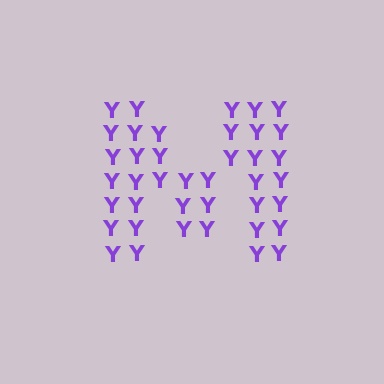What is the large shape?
The large shape is the letter M.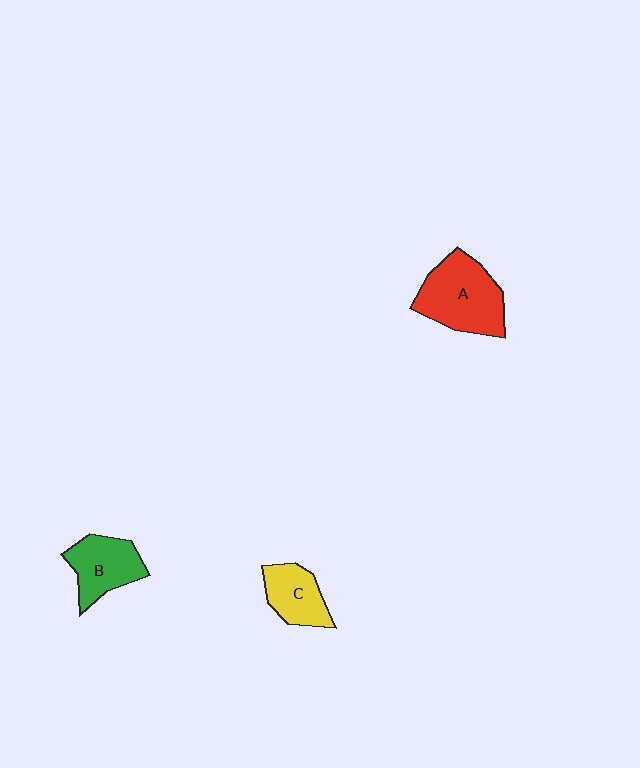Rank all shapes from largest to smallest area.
From largest to smallest: A (red), B (green), C (yellow).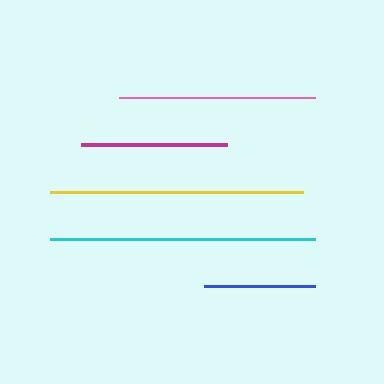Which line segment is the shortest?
The blue line is the shortest at approximately 111 pixels.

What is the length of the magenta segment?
The magenta segment is approximately 146 pixels long.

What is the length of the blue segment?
The blue segment is approximately 111 pixels long.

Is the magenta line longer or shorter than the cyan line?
The cyan line is longer than the magenta line.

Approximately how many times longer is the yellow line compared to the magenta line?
The yellow line is approximately 1.7 times the length of the magenta line.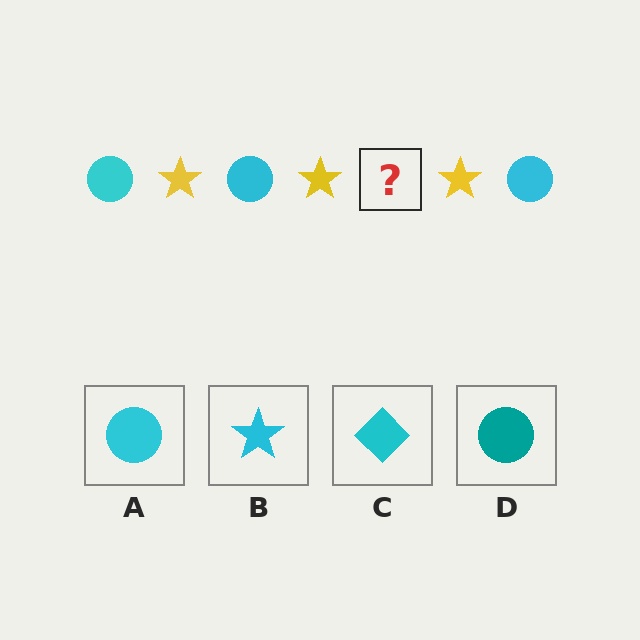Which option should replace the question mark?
Option A.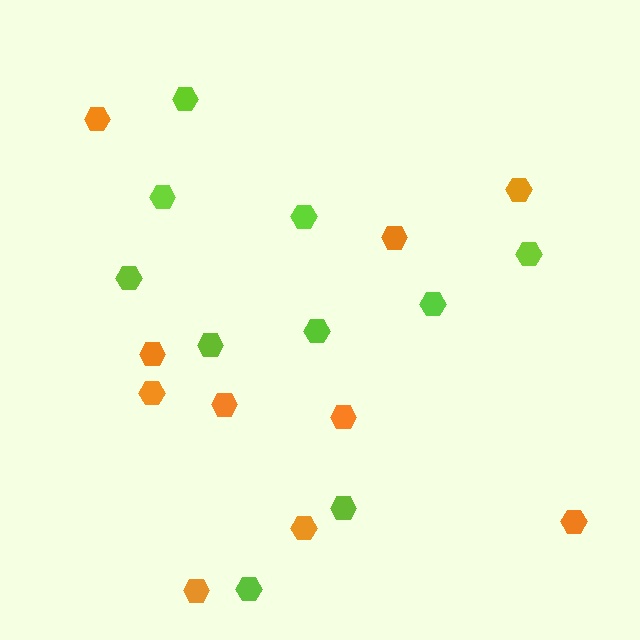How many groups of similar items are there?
There are 2 groups: one group of orange hexagons (10) and one group of lime hexagons (10).